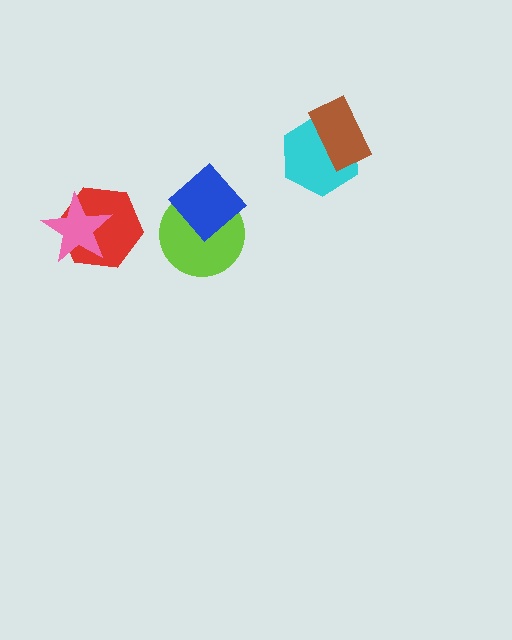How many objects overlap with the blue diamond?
1 object overlaps with the blue diamond.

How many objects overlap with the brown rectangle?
1 object overlaps with the brown rectangle.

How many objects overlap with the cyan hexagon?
1 object overlaps with the cyan hexagon.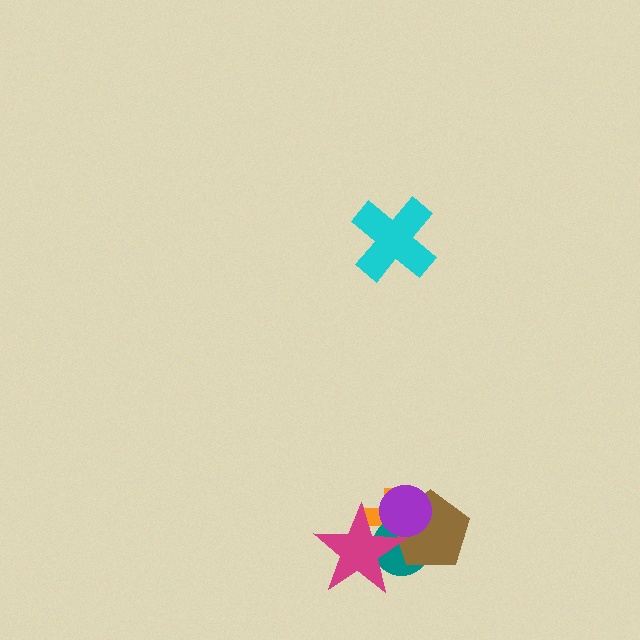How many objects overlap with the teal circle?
4 objects overlap with the teal circle.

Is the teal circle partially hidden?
Yes, it is partially covered by another shape.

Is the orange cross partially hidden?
Yes, it is partially covered by another shape.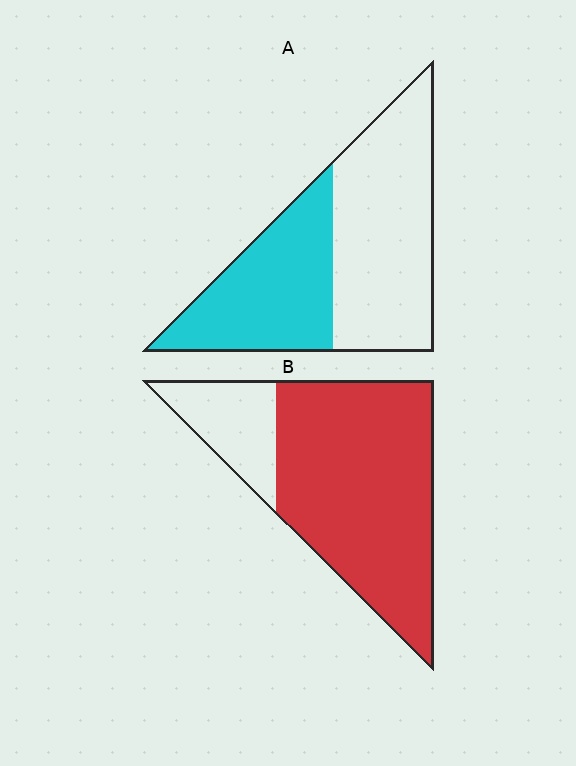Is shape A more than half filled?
No.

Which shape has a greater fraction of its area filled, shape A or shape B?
Shape B.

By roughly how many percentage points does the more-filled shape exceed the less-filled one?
By roughly 35 percentage points (B over A).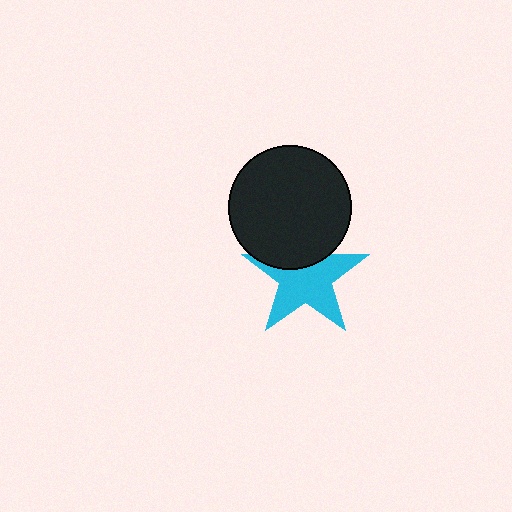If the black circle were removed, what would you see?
You would see the complete cyan star.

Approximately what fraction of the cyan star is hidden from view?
Roughly 31% of the cyan star is hidden behind the black circle.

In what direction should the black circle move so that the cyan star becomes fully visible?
The black circle should move up. That is the shortest direction to clear the overlap and leave the cyan star fully visible.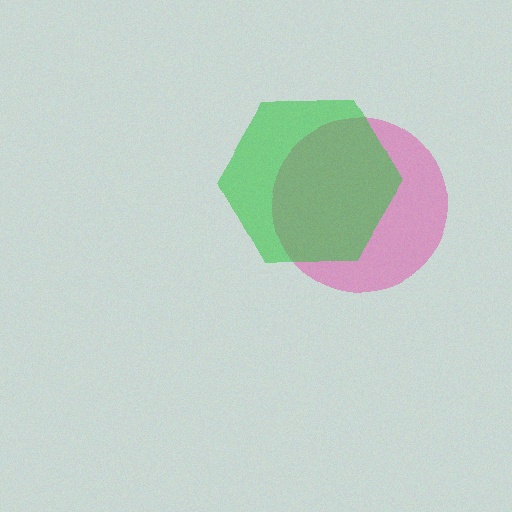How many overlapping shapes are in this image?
There are 2 overlapping shapes in the image.